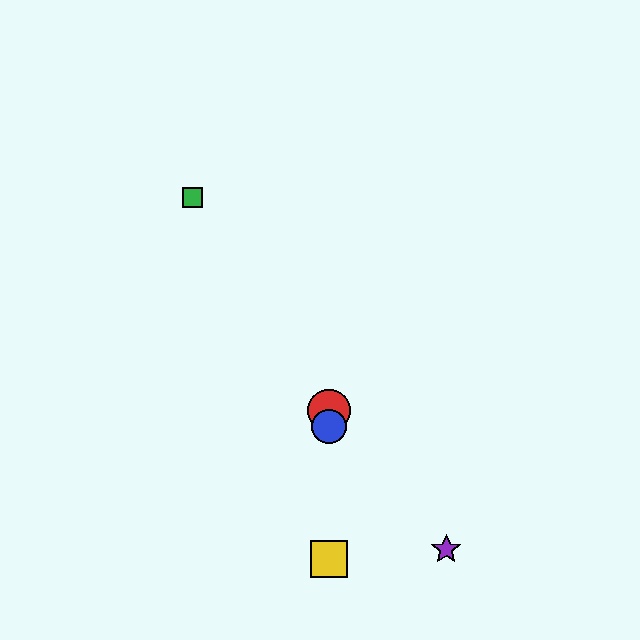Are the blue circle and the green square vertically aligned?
No, the blue circle is at x≈329 and the green square is at x≈193.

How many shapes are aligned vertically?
3 shapes (the red circle, the blue circle, the yellow square) are aligned vertically.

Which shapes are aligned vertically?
The red circle, the blue circle, the yellow square are aligned vertically.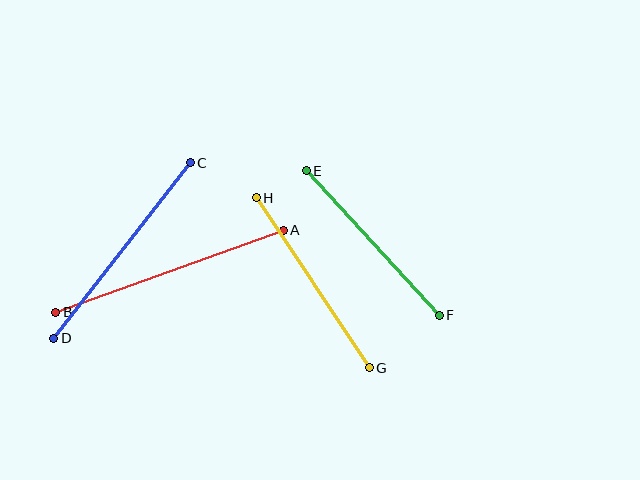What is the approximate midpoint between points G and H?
The midpoint is at approximately (313, 283) pixels.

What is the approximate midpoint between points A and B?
The midpoint is at approximately (169, 271) pixels.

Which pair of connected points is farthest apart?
Points A and B are farthest apart.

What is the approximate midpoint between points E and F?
The midpoint is at approximately (373, 243) pixels.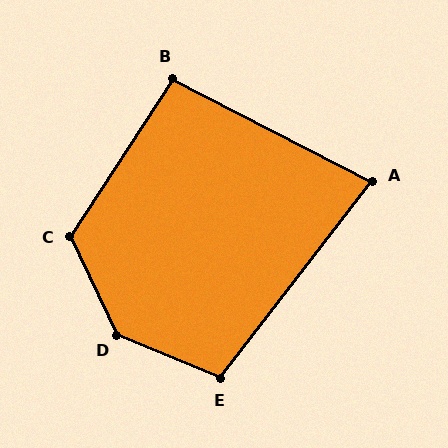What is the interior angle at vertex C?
Approximately 122 degrees (obtuse).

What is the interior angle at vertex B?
Approximately 96 degrees (obtuse).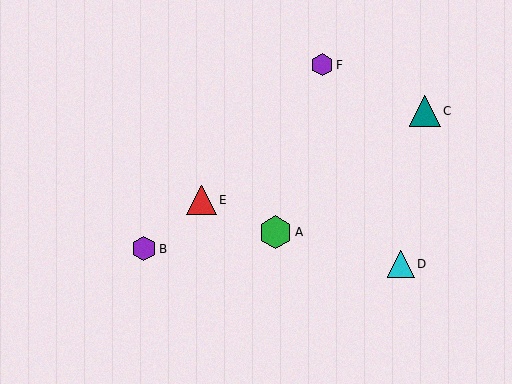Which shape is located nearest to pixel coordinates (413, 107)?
The teal triangle (labeled C) at (425, 111) is nearest to that location.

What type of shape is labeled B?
Shape B is a purple hexagon.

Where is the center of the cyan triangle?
The center of the cyan triangle is at (401, 264).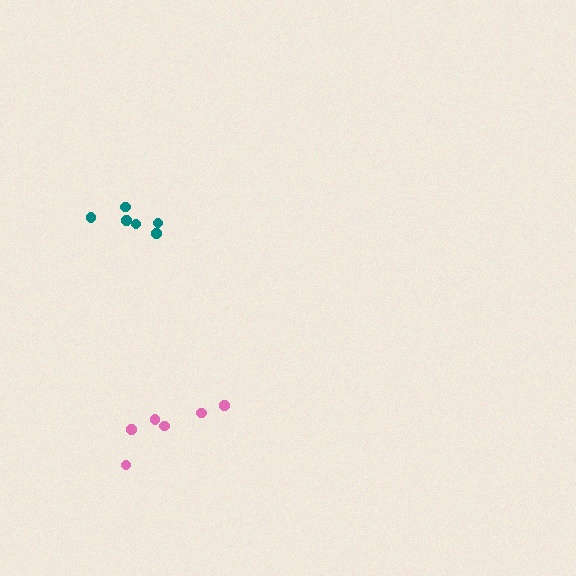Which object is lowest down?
The pink cluster is bottommost.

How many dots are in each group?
Group 1: 6 dots, Group 2: 6 dots (12 total).